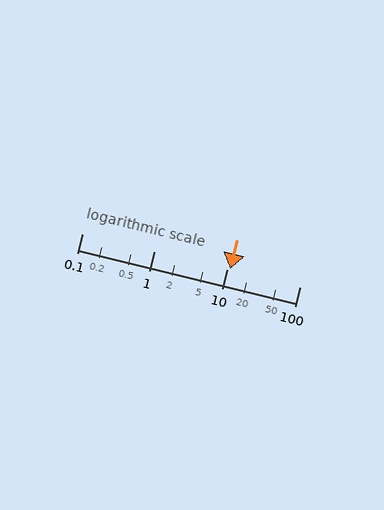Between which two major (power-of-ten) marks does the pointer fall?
The pointer is between 10 and 100.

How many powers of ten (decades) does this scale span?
The scale spans 3 decades, from 0.1 to 100.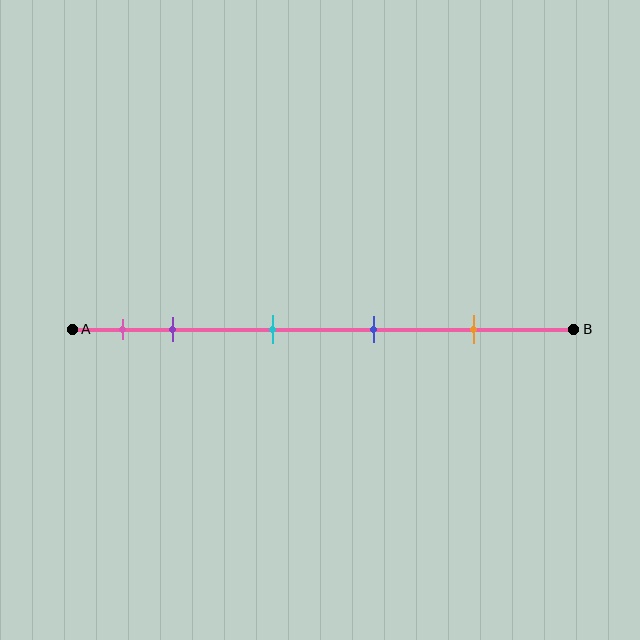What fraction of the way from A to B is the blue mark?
The blue mark is approximately 60% (0.6) of the way from A to B.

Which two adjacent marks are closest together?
The pink and purple marks are the closest adjacent pair.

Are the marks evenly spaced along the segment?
No, the marks are not evenly spaced.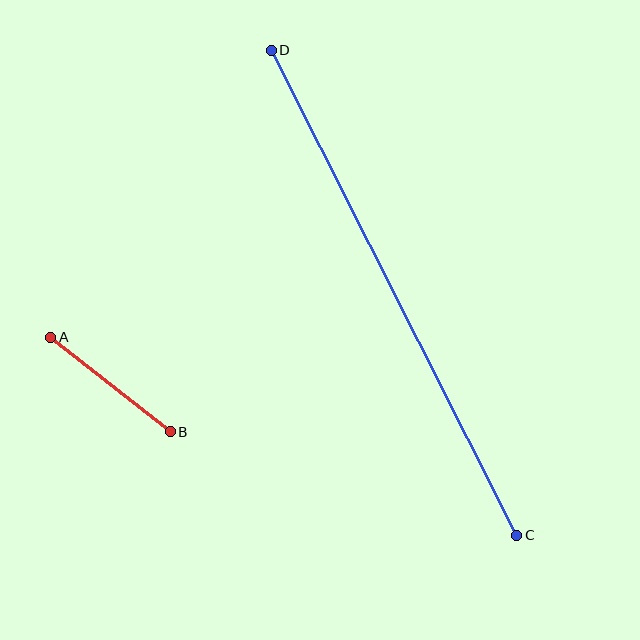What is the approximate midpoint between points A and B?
The midpoint is at approximately (111, 385) pixels.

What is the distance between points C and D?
The distance is approximately 544 pixels.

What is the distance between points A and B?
The distance is approximately 152 pixels.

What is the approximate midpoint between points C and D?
The midpoint is at approximately (394, 293) pixels.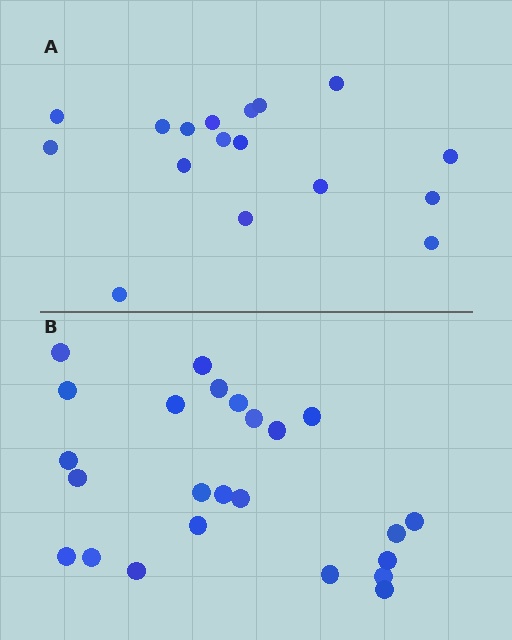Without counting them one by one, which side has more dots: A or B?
Region B (the bottom region) has more dots.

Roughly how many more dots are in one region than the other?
Region B has roughly 8 or so more dots than region A.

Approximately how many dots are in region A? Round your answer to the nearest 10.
About 20 dots. (The exact count is 17, which rounds to 20.)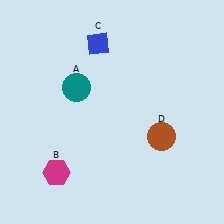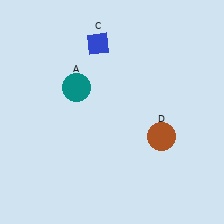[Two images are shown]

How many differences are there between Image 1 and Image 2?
There is 1 difference between the two images.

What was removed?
The magenta hexagon (B) was removed in Image 2.